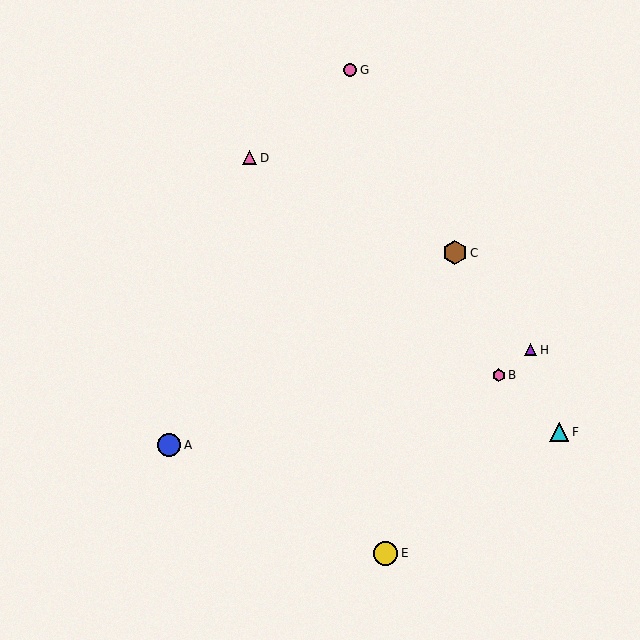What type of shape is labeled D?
Shape D is a pink triangle.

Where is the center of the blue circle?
The center of the blue circle is at (169, 445).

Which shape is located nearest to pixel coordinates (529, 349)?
The purple triangle (labeled H) at (531, 350) is nearest to that location.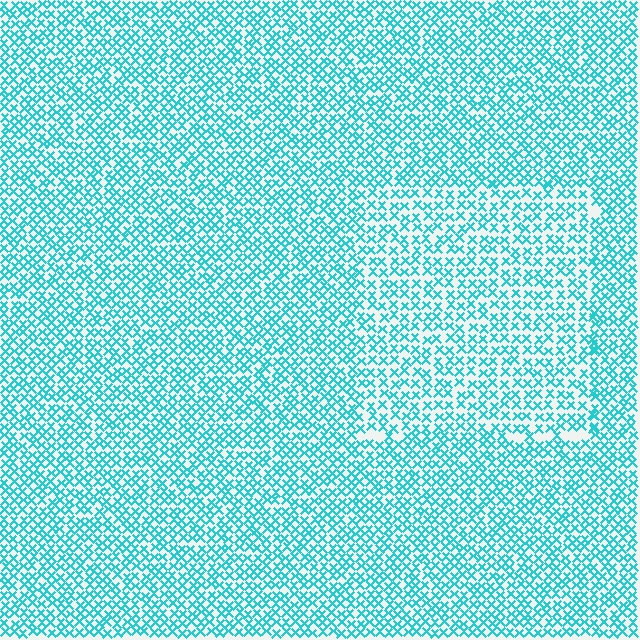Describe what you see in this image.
The image contains small cyan elements arranged at two different densities. A rectangle-shaped region is visible where the elements are less densely packed than the surrounding area.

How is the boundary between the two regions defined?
The boundary is defined by a change in element density (approximately 1.4x ratio). All elements are the same color, size, and shape.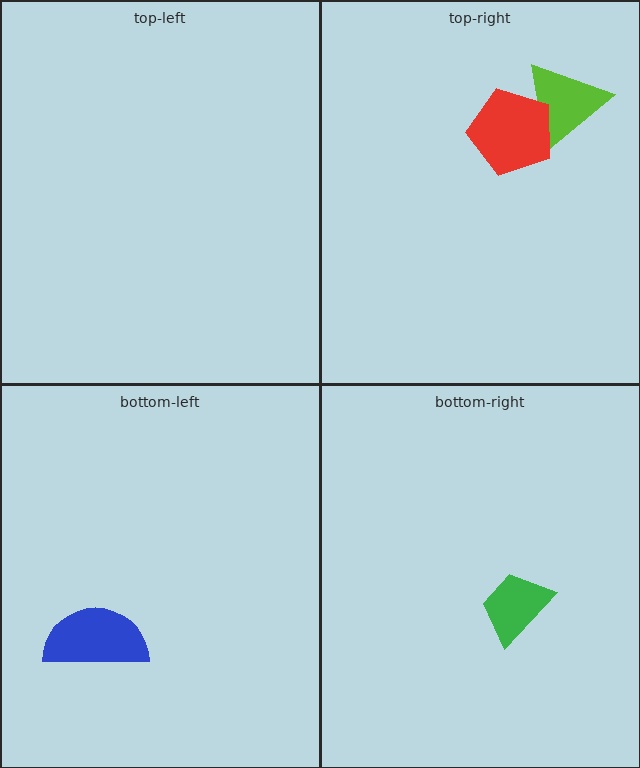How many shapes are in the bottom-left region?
1.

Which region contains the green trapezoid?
The bottom-right region.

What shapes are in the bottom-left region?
The blue semicircle.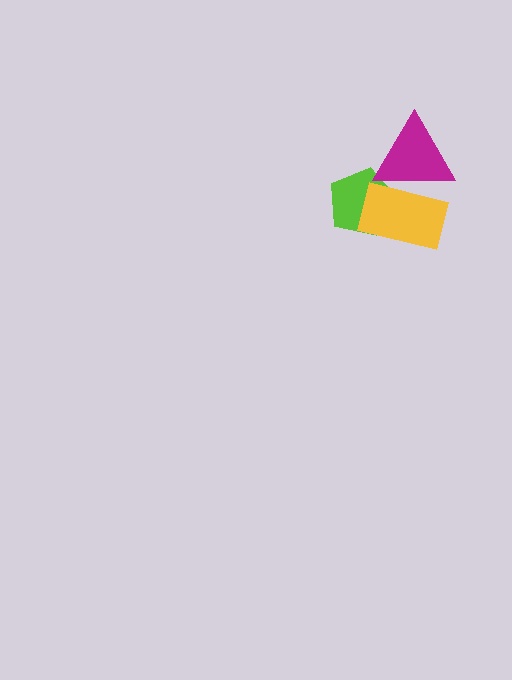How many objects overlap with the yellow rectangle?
2 objects overlap with the yellow rectangle.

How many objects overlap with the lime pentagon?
2 objects overlap with the lime pentagon.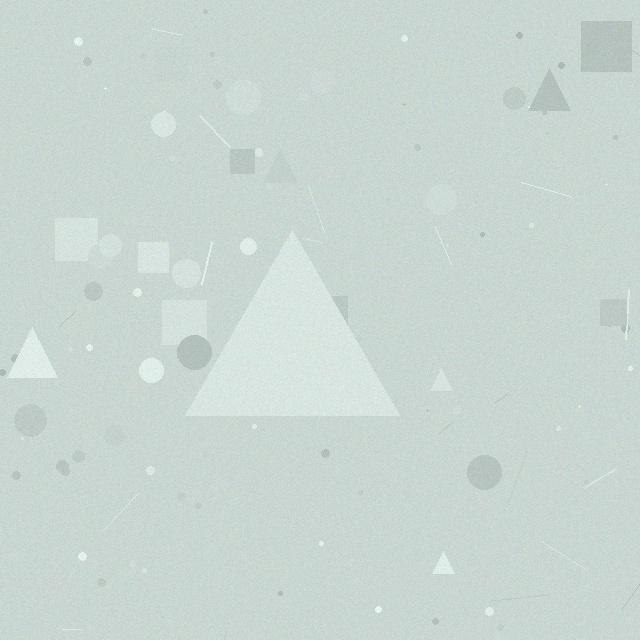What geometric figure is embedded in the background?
A triangle is embedded in the background.